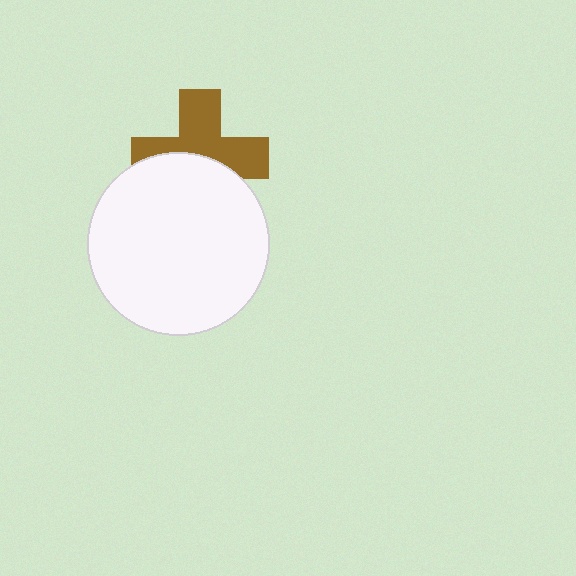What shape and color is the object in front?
The object in front is a white circle.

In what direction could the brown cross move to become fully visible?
The brown cross could move up. That would shift it out from behind the white circle entirely.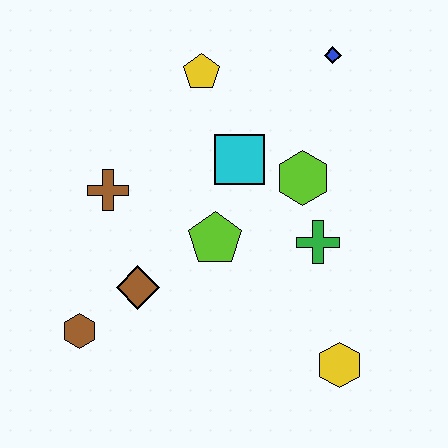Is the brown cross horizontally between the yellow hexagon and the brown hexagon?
Yes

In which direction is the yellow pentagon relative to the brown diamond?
The yellow pentagon is above the brown diamond.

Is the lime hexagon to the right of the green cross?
No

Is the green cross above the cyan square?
No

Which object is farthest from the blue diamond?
The brown hexagon is farthest from the blue diamond.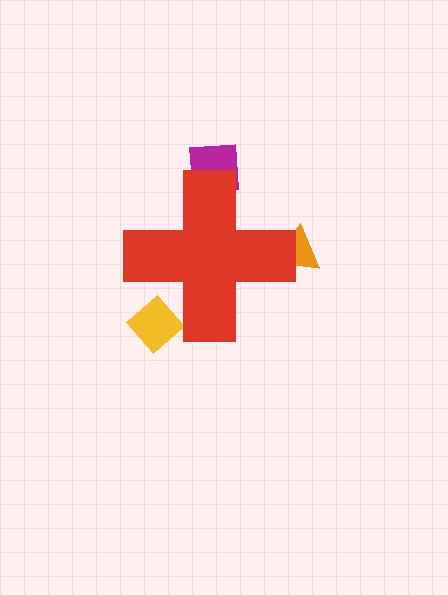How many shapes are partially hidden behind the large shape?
3 shapes are partially hidden.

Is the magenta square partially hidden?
Yes, the magenta square is partially hidden behind the red cross.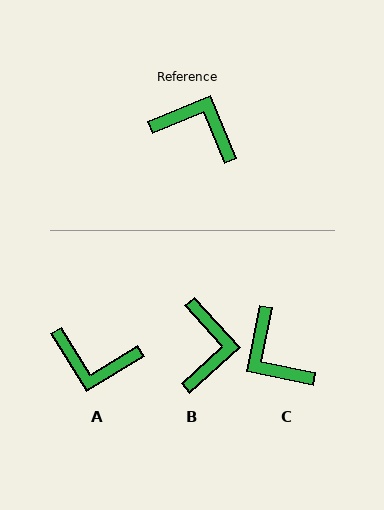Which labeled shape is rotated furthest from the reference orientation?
A, about 171 degrees away.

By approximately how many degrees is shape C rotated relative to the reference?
Approximately 147 degrees counter-clockwise.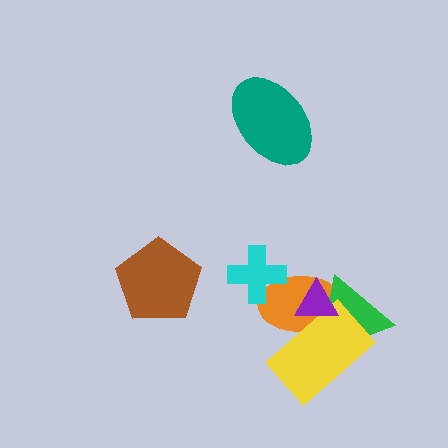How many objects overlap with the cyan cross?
1 object overlaps with the cyan cross.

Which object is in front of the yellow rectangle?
The purple triangle is in front of the yellow rectangle.